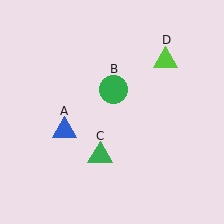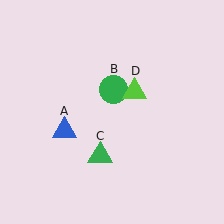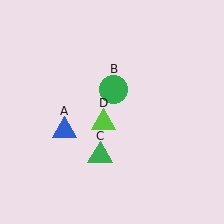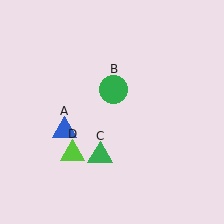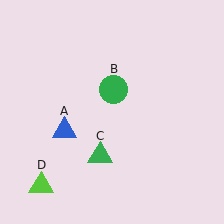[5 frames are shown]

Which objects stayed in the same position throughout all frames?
Blue triangle (object A) and green circle (object B) and green triangle (object C) remained stationary.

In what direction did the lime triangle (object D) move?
The lime triangle (object D) moved down and to the left.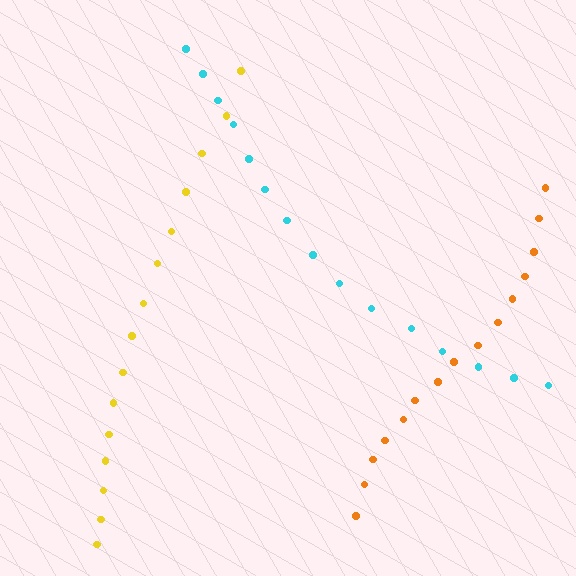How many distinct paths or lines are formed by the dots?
There are 3 distinct paths.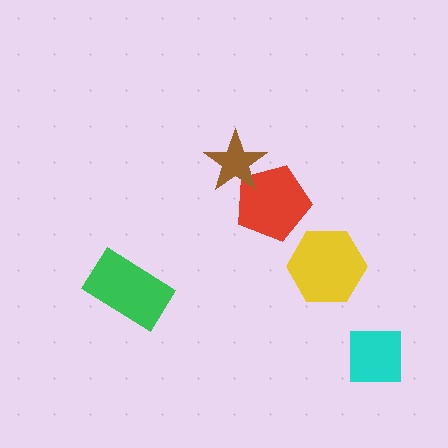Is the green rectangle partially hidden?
No, no other shape covers it.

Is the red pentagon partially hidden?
Yes, it is partially covered by another shape.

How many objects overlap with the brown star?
1 object overlaps with the brown star.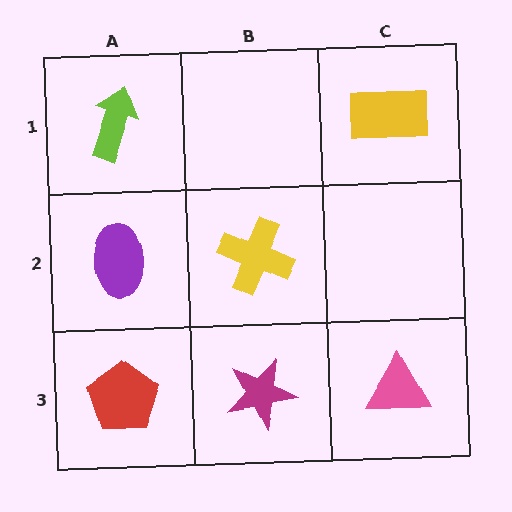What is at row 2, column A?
A purple ellipse.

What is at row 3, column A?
A red pentagon.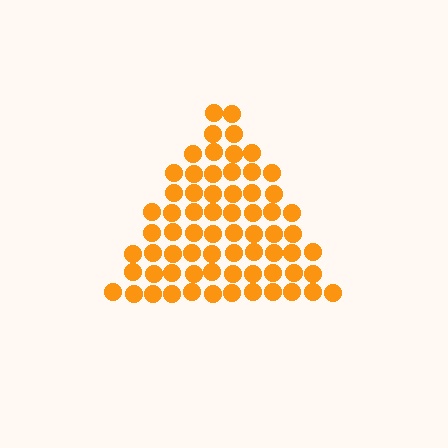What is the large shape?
The large shape is a triangle.